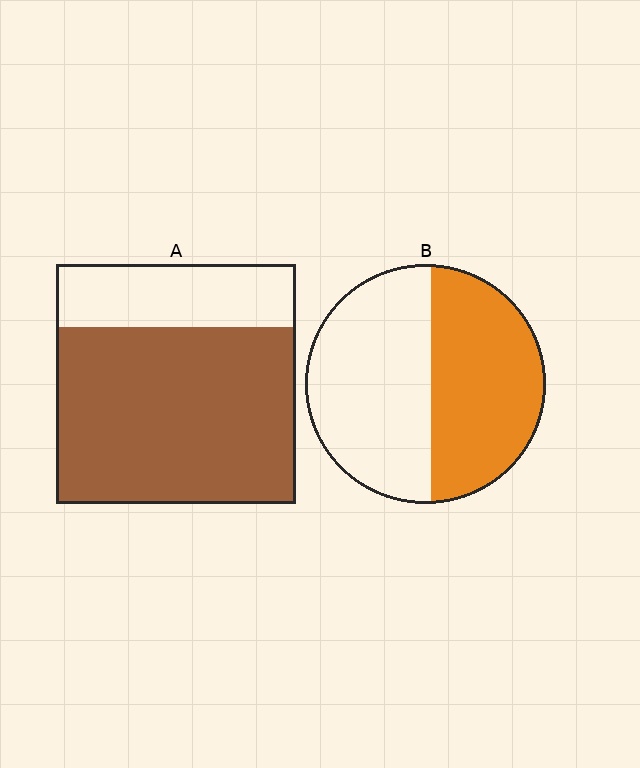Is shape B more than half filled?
Roughly half.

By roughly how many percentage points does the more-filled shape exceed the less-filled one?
By roughly 25 percentage points (A over B).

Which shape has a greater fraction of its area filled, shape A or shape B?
Shape A.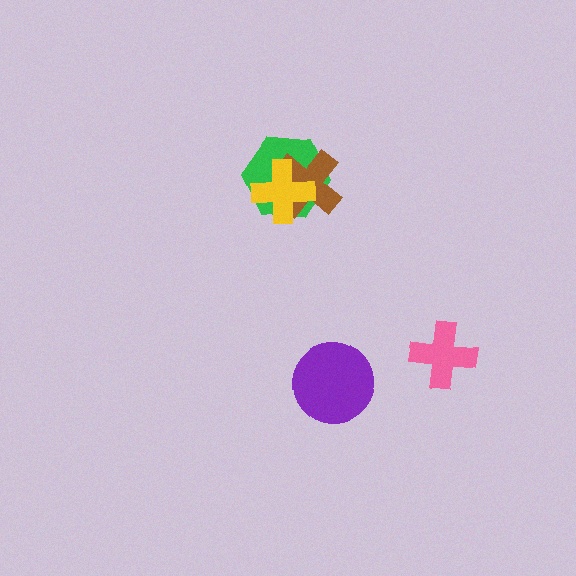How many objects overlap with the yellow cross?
2 objects overlap with the yellow cross.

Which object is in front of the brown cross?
The yellow cross is in front of the brown cross.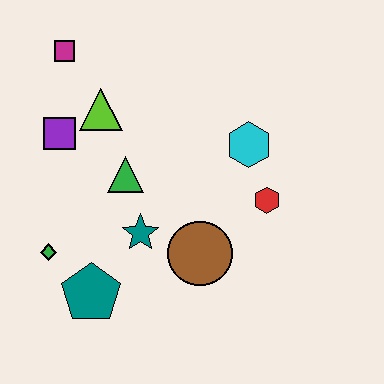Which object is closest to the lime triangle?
The purple square is closest to the lime triangle.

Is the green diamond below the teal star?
Yes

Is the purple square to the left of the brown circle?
Yes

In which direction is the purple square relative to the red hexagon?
The purple square is to the left of the red hexagon.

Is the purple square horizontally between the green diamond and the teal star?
Yes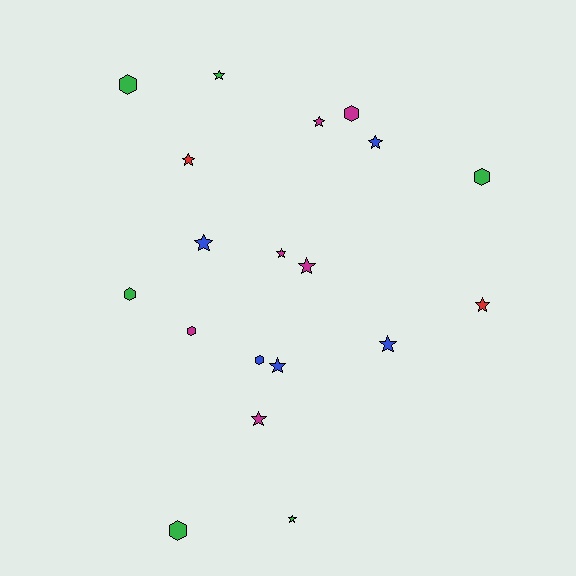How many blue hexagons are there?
There is 1 blue hexagon.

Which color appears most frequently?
Magenta, with 6 objects.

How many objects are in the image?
There are 19 objects.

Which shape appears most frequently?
Star, with 12 objects.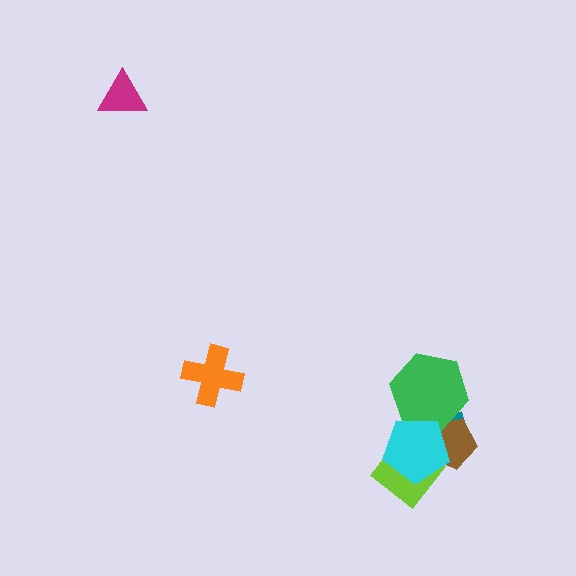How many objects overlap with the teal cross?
4 objects overlap with the teal cross.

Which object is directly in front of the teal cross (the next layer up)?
The brown pentagon is directly in front of the teal cross.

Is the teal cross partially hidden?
Yes, it is partially covered by another shape.